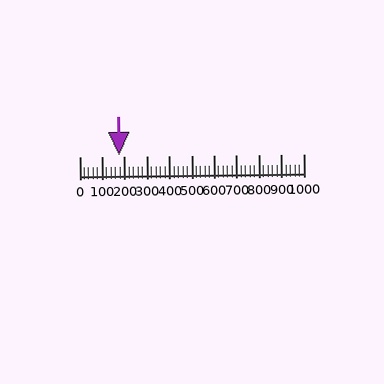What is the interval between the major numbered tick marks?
The major tick marks are spaced 100 units apart.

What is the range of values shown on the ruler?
The ruler shows values from 0 to 1000.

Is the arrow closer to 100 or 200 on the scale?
The arrow is closer to 200.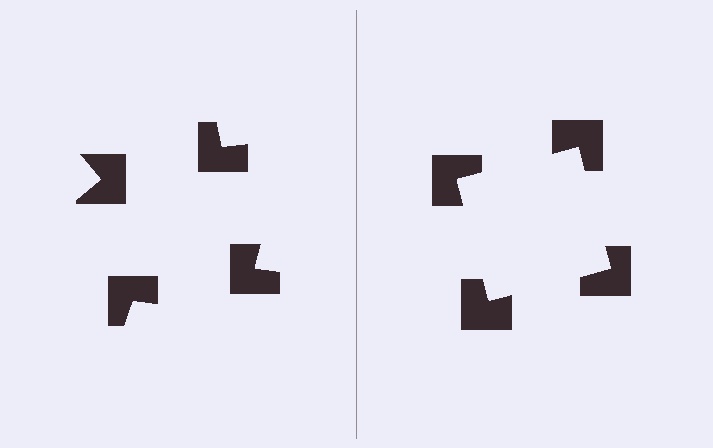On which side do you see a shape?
An illusory square appears on the right side. On the left side the wedge cuts are rotated, so no coherent shape forms.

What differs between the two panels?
The notched squares are positioned identically on both sides; only the wedge orientations differ. On the right they align to a square; on the left they are misaligned.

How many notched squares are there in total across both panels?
8 — 4 on each side.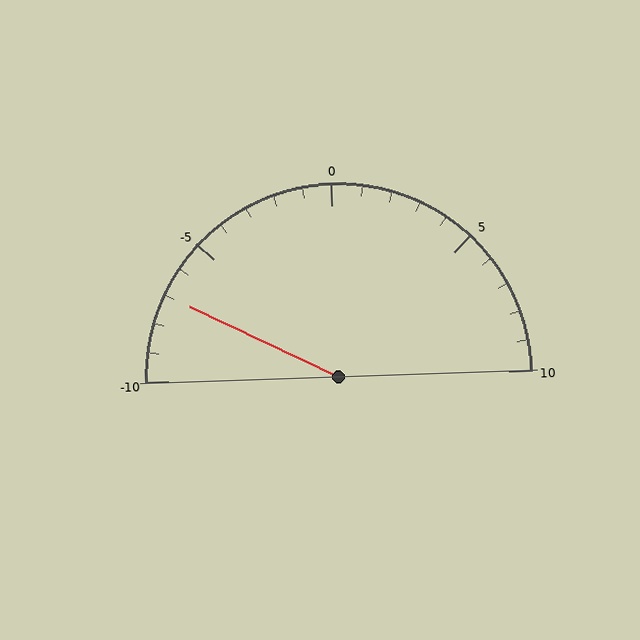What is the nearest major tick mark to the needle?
The nearest major tick mark is -5.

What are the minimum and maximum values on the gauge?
The gauge ranges from -10 to 10.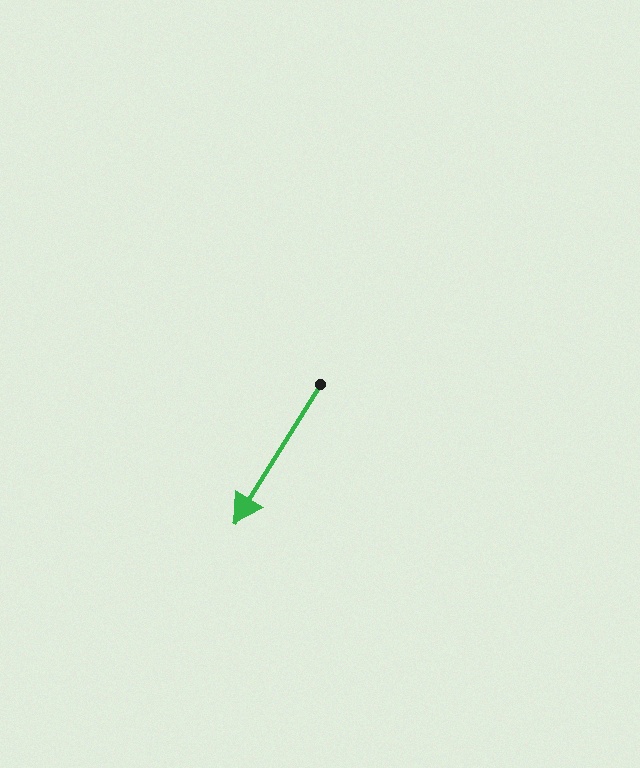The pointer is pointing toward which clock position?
Roughly 7 o'clock.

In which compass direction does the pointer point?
Southwest.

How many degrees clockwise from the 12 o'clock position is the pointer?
Approximately 212 degrees.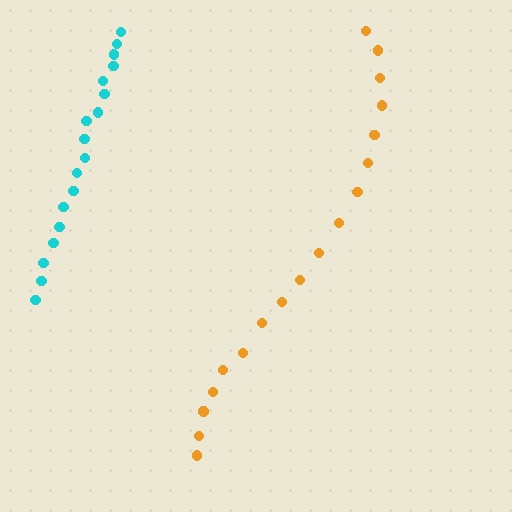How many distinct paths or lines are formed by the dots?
There are 2 distinct paths.